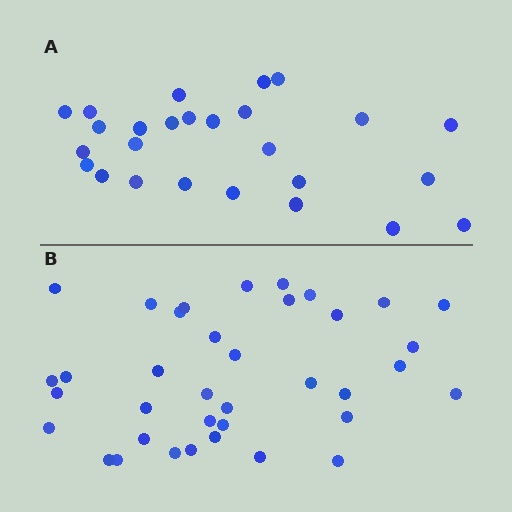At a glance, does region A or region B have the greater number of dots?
Region B (the bottom region) has more dots.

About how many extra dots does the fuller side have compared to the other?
Region B has roughly 12 or so more dots than region A.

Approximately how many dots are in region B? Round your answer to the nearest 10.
About 40 dots. (The exact count is 37, which rounds to 40.)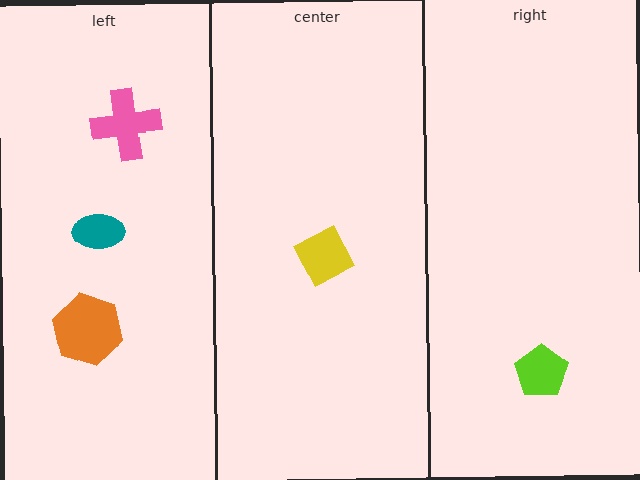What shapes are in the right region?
The lime pentagon.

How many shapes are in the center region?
1.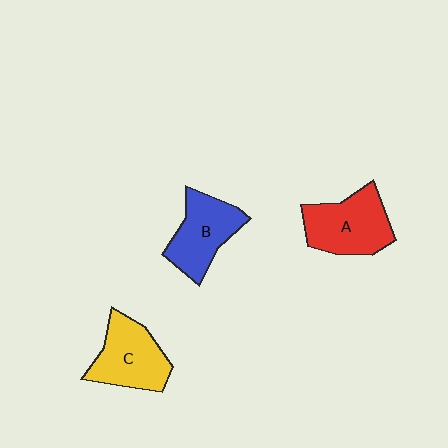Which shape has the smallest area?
Shape B (blue).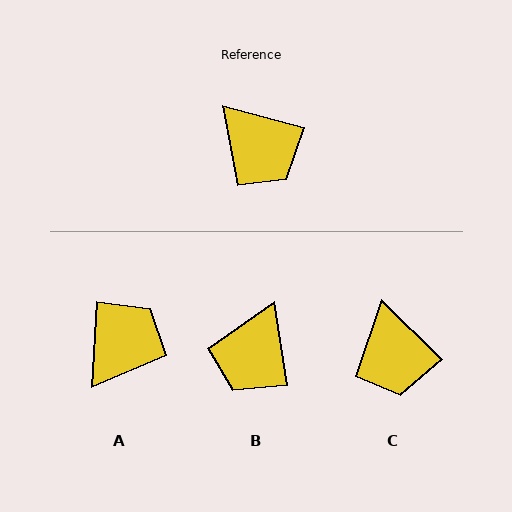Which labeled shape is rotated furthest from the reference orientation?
A, about 102 degrees away.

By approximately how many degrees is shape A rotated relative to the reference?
Approximately 102 degrees counter-clockwise.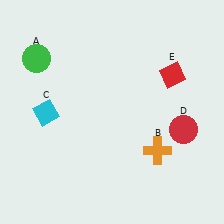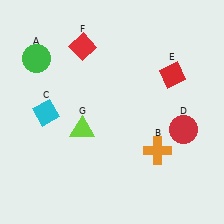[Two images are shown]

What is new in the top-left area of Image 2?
A red diamond (F) was added in the top-left area of Image 2.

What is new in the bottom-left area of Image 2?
A lime triangle (G) was added in the bottom-left area of Image 2.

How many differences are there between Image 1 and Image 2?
There are 2 differences between the two images.